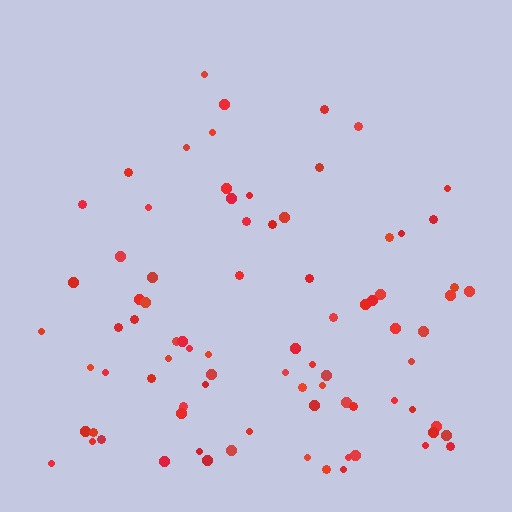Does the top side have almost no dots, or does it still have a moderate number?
Still a moderate number, just noticeably fewer than the bottom.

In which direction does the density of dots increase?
From top to bottom, with the bottom side densest.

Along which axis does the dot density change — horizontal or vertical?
Vertical.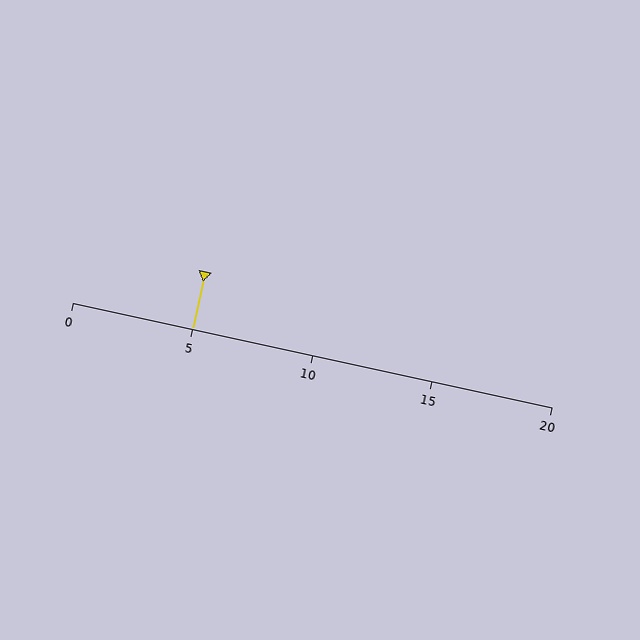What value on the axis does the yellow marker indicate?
The marker indicates approximately 5.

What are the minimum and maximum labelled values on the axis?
The axis runs from 0 to 20.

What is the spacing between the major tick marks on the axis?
The major ticks are spaced 5 apart.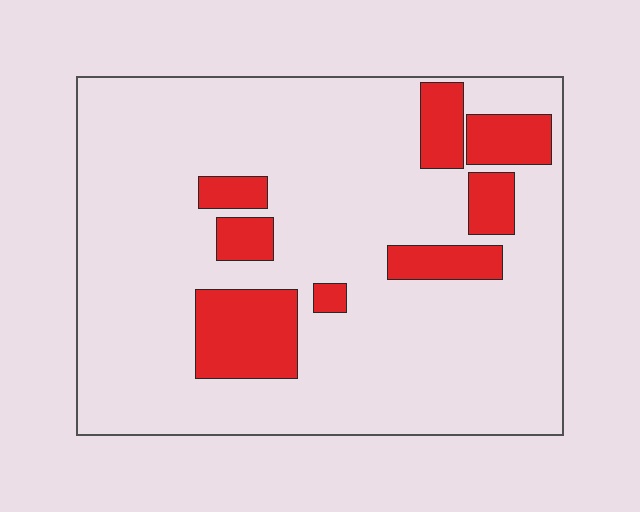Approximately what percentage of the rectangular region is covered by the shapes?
Approximately 15%.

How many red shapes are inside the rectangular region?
8.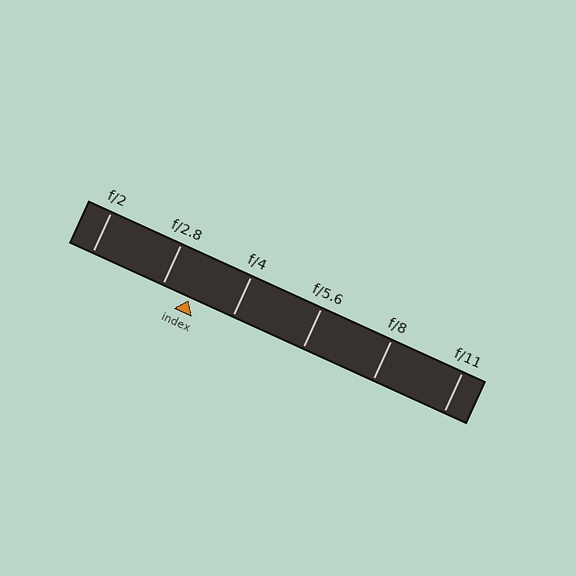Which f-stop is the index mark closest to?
The index mark is closest to f/2.8.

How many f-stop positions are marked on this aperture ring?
There are 6 f-stop positions marked.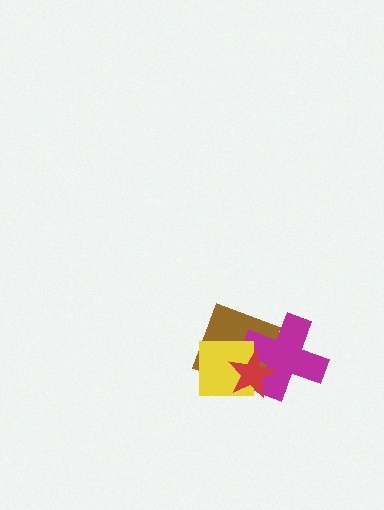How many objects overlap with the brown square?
3 objects overlap with the brown square.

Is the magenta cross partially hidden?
Yes, it is partially covered by another shape.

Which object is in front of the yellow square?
The red star is in front of the yellow square.